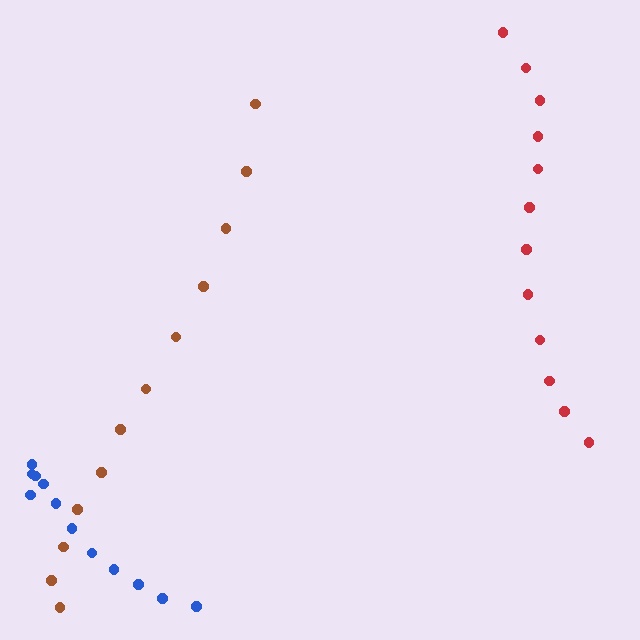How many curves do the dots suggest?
There are 3 distinct paths.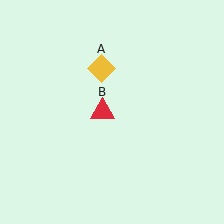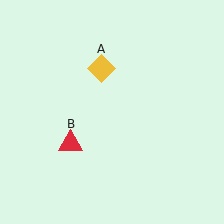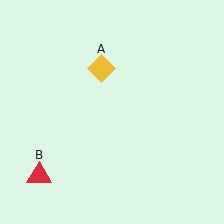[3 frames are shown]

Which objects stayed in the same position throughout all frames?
Yellow diamond (object A) remained stationary.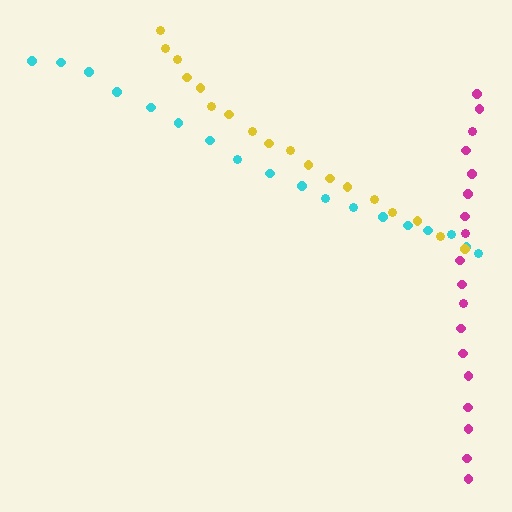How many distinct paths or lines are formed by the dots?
There are 3 distinct paths.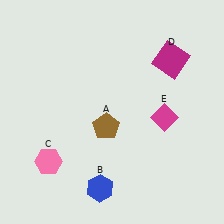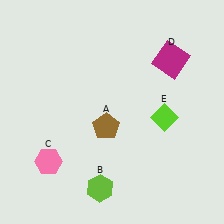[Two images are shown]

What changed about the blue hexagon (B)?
In Image 1, B is blue. In Image 2, it changed to lime.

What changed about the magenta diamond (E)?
In Image 1, E is magenta. In Image 2, it changed to lime.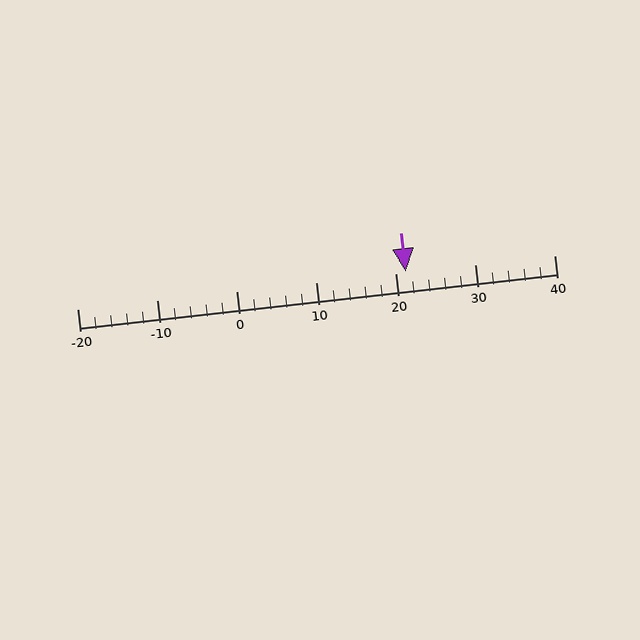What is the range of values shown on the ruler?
The ruler shows values from -20 to 40.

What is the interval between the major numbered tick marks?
The major tick marks are spaced 10 units apart.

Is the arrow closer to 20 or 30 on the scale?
The arrow is closer to 20.